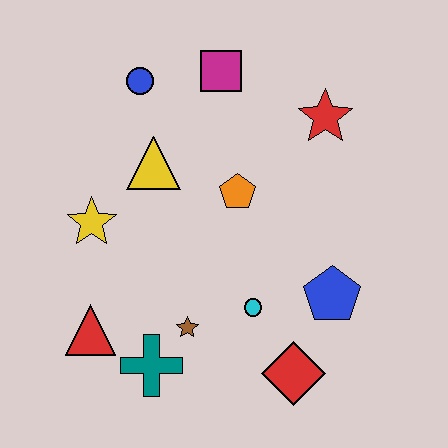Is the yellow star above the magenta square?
No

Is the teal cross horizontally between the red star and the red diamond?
No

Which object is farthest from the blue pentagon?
The blue circle is farthest from the blue pentagon.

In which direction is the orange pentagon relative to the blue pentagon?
The orange pentagon is above the blue pentagon.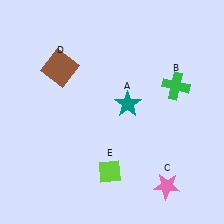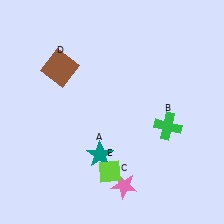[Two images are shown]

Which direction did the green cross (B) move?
The green cross (B) moved down.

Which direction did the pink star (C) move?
The pink star (C) moved left.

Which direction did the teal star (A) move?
The teal star (A) moved down.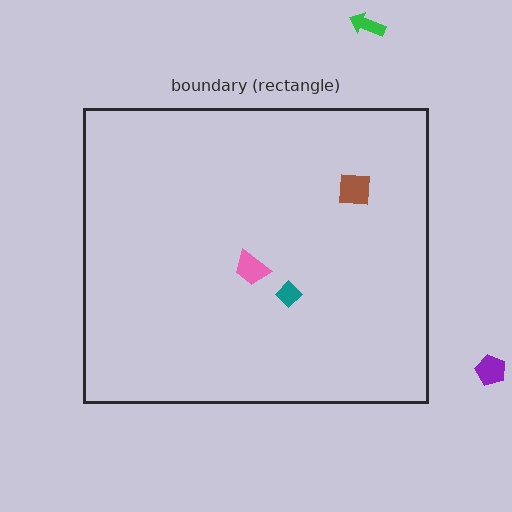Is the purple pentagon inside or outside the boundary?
Outside.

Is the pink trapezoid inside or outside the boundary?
Inside.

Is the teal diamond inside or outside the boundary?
Inside.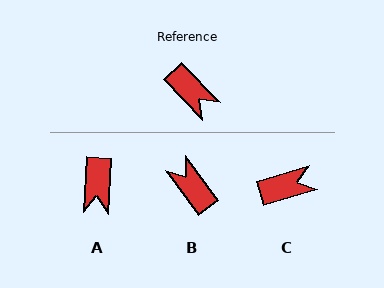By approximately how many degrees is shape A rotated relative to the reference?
Approximately 47 degrees clockwise.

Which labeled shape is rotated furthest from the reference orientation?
B, about 173 degrees away.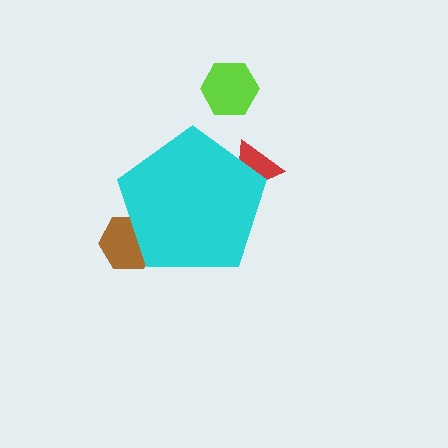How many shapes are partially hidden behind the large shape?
2 shapes are partially hidden.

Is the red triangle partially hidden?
Yes, the red triangle is partially hidden behind the cyan pentagon.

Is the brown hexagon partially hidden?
Yes, the brown hexagon is partially hidden behind the cyan pentagon.